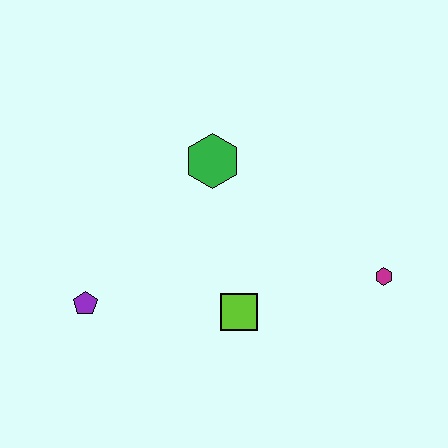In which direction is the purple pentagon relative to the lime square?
The purple pentagon is to the left of the lime square.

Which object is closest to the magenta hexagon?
The lime square is closest to the magenta hexagon.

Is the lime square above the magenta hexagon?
No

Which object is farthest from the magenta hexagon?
The purple pentagon is farthest from the magenta hexagon.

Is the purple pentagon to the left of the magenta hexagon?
Yes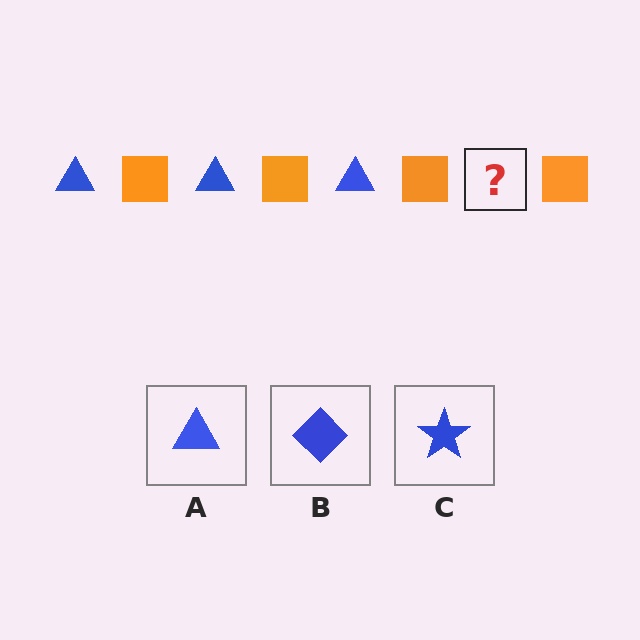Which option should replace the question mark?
Option A.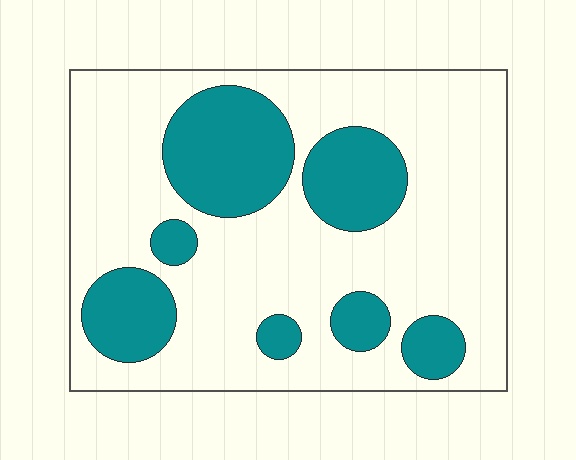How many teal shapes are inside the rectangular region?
7.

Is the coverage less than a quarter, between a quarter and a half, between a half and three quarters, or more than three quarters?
Between a quarter and a half.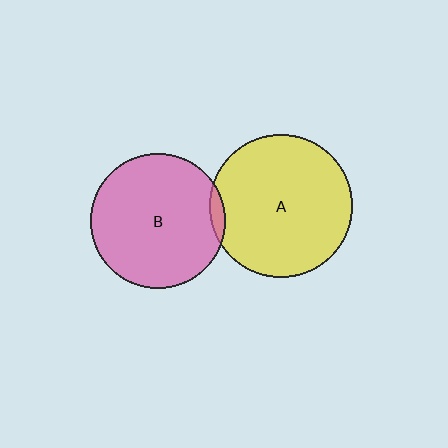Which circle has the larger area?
Circle A (yellow).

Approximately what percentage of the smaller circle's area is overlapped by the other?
Approximately 5%.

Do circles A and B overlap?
Yes.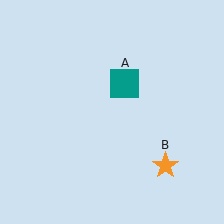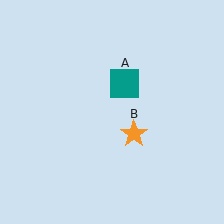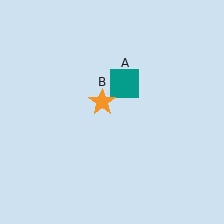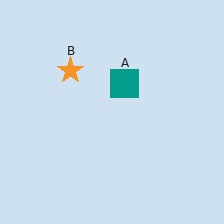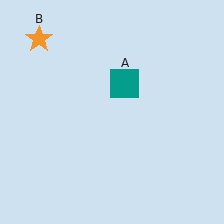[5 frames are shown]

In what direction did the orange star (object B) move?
The orange star (object B) moved up and to the left.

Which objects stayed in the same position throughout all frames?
Teal square (object A) remained stationary.